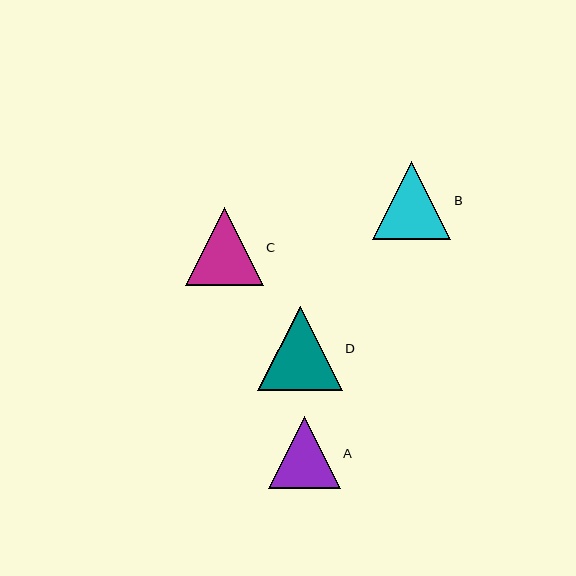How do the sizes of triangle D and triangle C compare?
Triangle D and triangle C are approximately the same size.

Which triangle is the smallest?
Triangle A is the smallest with a size of approximately 71 pixels.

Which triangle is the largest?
Triangle D is the largest with a size of approximately 84 pixels.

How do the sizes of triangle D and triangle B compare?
Triangle D and triangle B are approximately the same size.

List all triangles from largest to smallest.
From largest to smallest: D, B, C, A.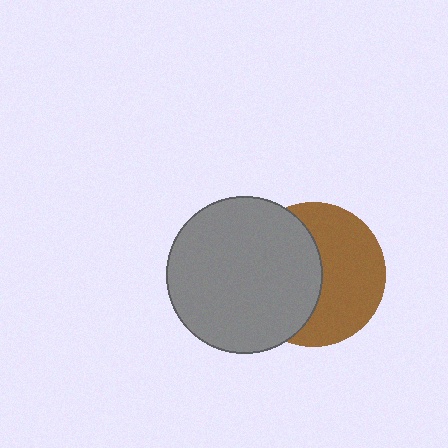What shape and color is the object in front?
The object in front is a gray circle.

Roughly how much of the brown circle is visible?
About half of it is visible (roughly 52%).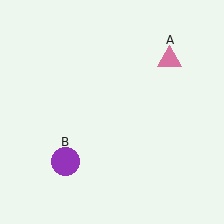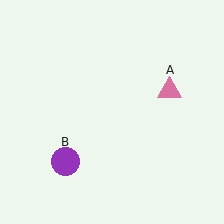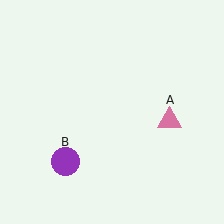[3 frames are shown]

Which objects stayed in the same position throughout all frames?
Purple circle (object B) remained stationary.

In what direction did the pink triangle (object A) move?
The pink triangle (object A) moved down.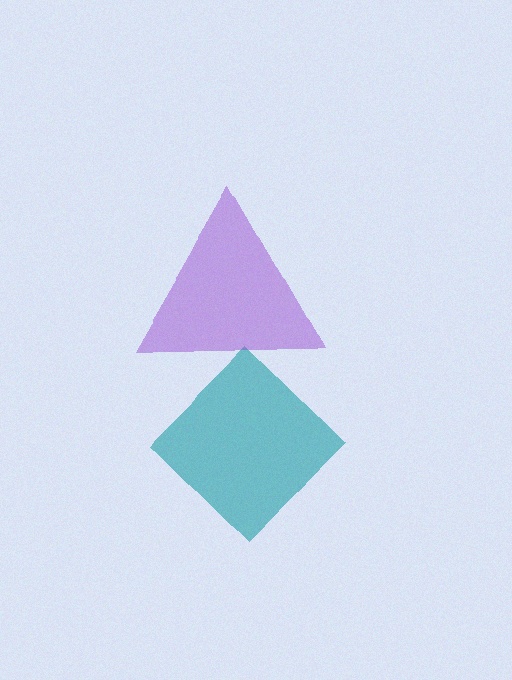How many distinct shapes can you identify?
There are 2 distinct shapes: a teal diamond, a purple triangle.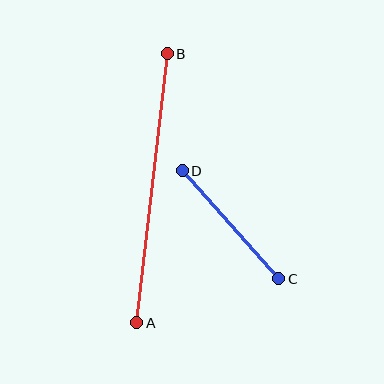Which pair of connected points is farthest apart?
Points A and B are farthest apart.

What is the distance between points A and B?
The distance is approximately 271 pixels.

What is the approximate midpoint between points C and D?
The midpoint is at approximately (230, 225) pixels.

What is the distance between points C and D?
The distance is approximately 145 pixels.